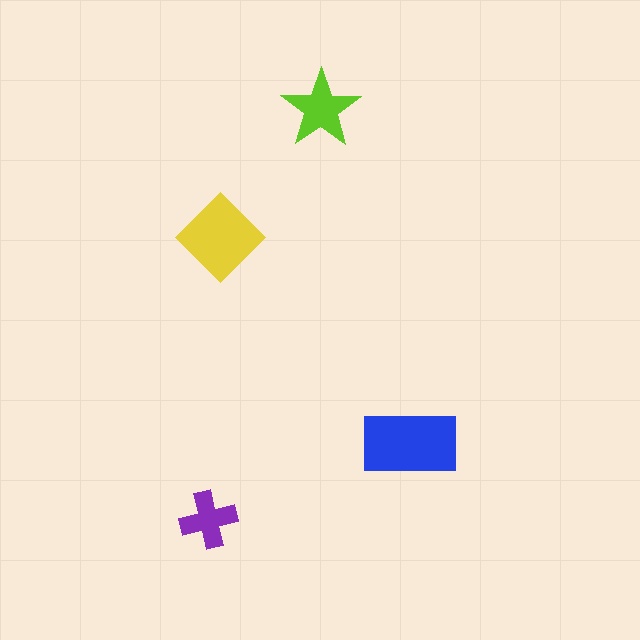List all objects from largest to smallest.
The blue rectangle, the yellow diamond, the lime star, the purple cross.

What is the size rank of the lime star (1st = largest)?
3rd.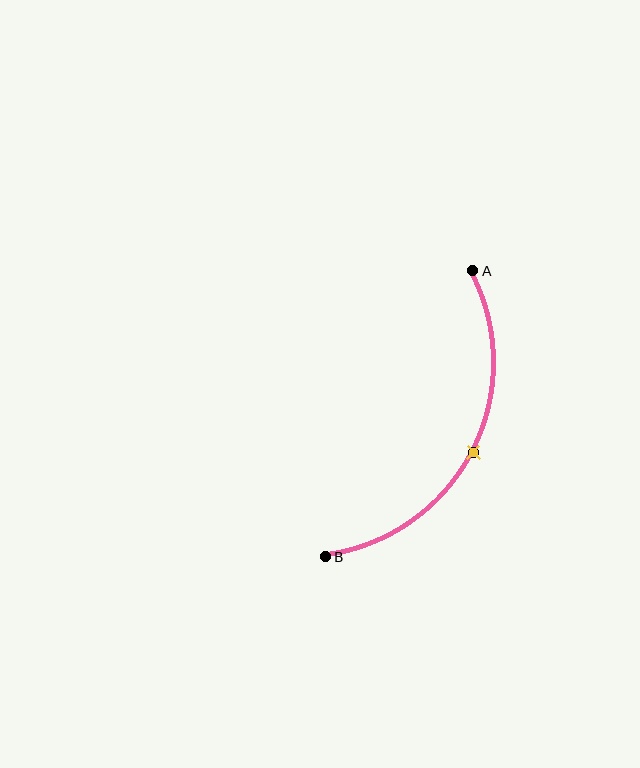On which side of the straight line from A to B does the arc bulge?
The arc bulges to the right of the straight line connecting A and B.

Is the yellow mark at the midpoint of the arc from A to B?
Yes. The yellow mark lies on the arc at equal arc-length from both A and B — it is the arc midpoint.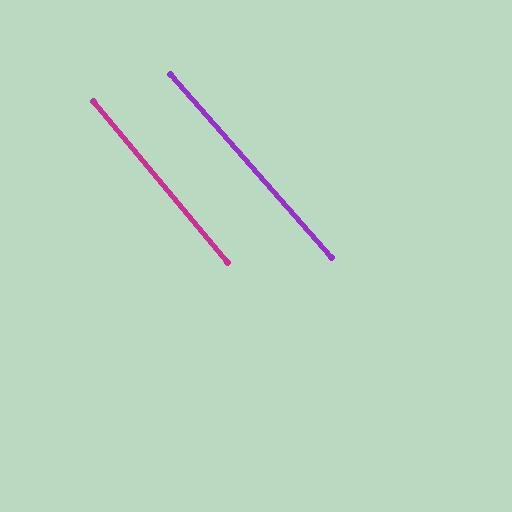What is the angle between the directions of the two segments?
Approximately 1 degree.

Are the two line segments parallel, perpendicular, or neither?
Parallel — their directions differ by only 1.3°.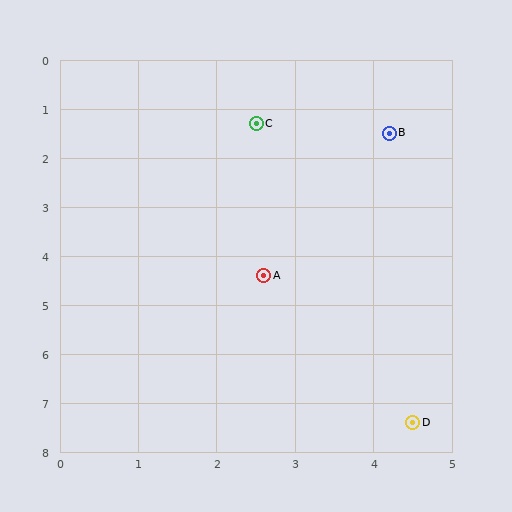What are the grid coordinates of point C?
Point C is at approximately (2.5, 1.3).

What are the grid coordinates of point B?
Point B is at approximately (4.2, 1.5).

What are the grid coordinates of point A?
Point A is at approximately (2.6, 4.4).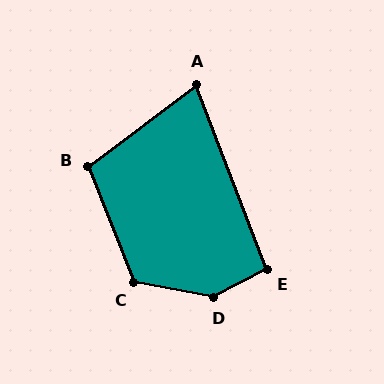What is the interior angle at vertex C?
Approximately 122 degrees (obtuse).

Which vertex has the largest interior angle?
D, at approximately 141 degrees.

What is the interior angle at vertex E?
Approximately 97 degrees (obtuse).